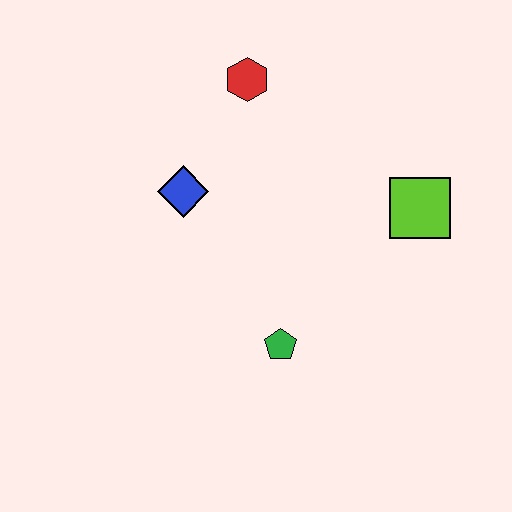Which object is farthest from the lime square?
The blue diamond is farthest from the lime square.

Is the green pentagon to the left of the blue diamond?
No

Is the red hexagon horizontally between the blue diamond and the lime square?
Yes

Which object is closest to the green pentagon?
The blue diamond is closest to the green pentagon.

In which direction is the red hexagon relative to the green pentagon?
The red hexagon is above the green pentagon.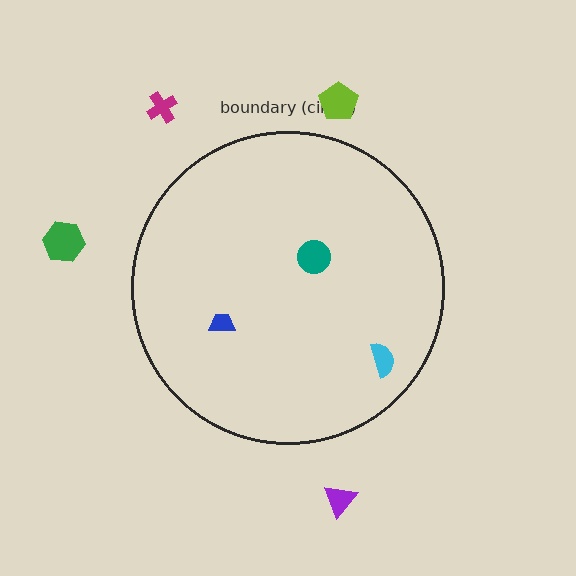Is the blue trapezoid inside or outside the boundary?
Inside.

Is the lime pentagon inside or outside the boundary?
Outside.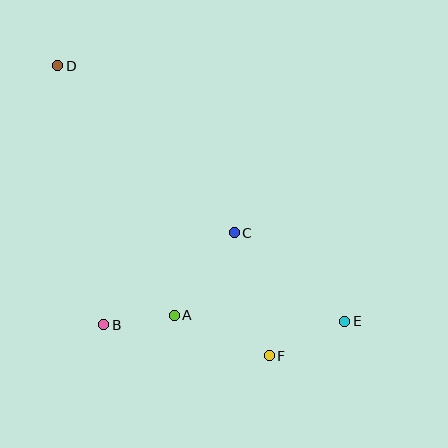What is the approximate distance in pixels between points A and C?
The distance between A and C is approximately 102 pixels.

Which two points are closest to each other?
Points A and B are closest to each other.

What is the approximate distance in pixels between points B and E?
The distance between B and E is approximately 241 pixels.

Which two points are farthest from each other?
Points D and E are farthest from each other.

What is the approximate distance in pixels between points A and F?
The distance between A and F is approximately 103 pixels.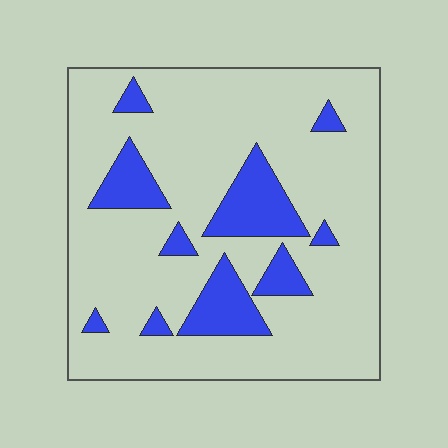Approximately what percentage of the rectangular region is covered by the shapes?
Approximately 20%.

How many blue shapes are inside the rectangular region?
10.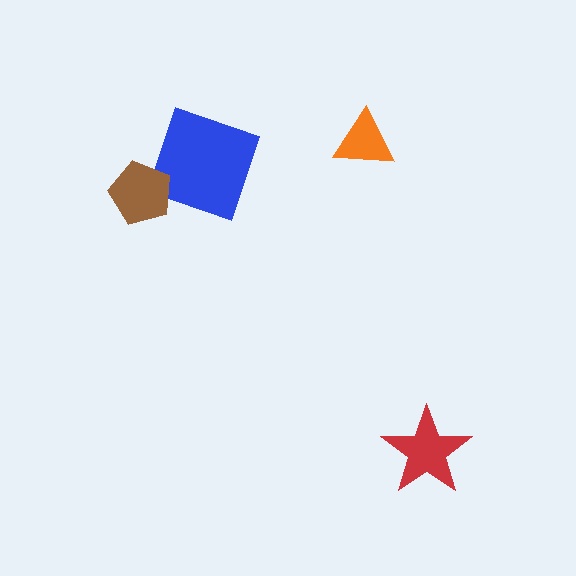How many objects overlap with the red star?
0 objects overlap with the red star.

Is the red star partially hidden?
No, no other shape covers it.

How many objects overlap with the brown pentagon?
1 object overlaps with the brown pentagon.